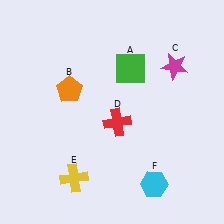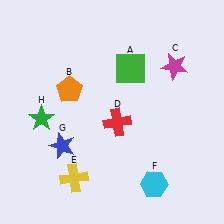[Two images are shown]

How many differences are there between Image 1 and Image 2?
There are 2 differences between the two images.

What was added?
A blue star (G), a green star (H) were added in Image 2.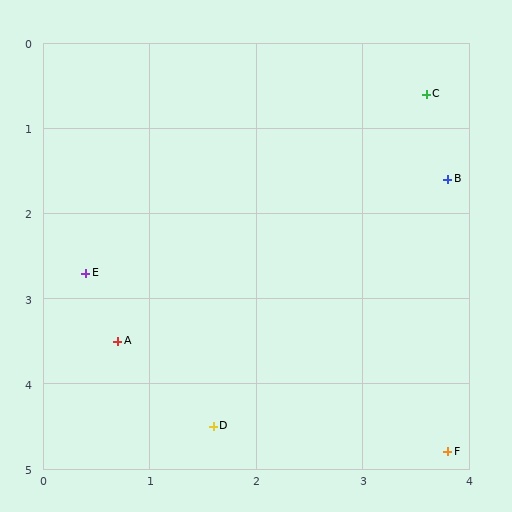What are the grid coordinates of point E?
Point E is at approximately (0.4, 2.7).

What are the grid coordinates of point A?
Point A is at approximately (0.7, 3.5).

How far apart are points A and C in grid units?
Points A and C are about 4.1 grid units apart.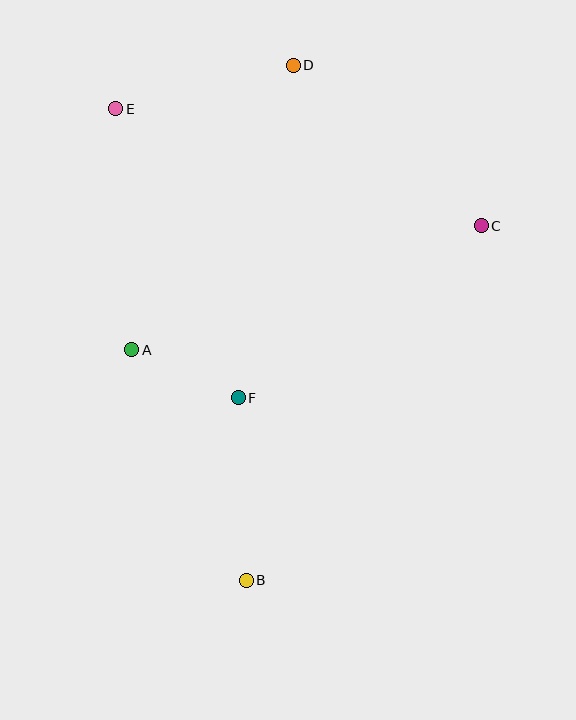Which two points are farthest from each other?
Points B and D are farthest from each other.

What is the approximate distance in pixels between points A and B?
The distance between A and B is approximately 257 pixels.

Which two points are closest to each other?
Points A and F are closest to each other.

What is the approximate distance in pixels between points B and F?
The distance between B and F is approximately 183 pixels.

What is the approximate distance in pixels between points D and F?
The distance between D and F is approximately 337 pixels.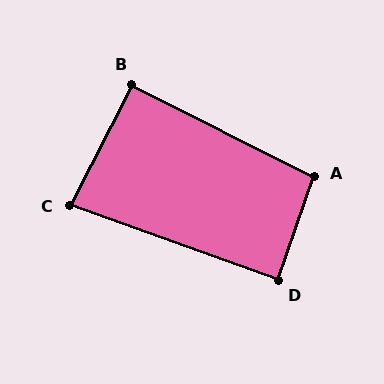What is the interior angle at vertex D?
Approximately 89 degrees (approximately right).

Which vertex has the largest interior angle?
A, at approximately 98 degrees.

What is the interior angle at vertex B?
Approximately 91 degrees (approximately right).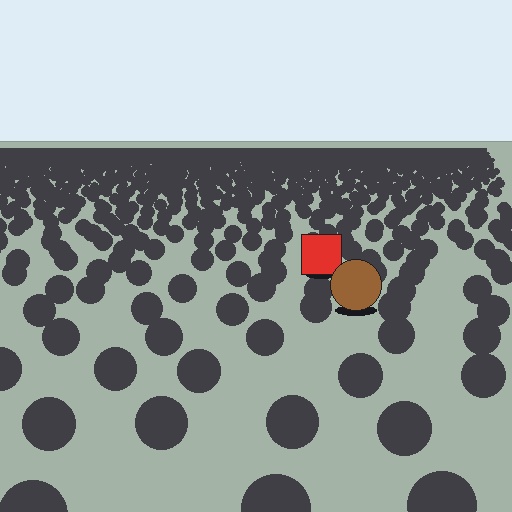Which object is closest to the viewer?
The brown circle is closest. The texture marks near it are larger and more spread out.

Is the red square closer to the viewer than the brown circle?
No. The brown circle is closer — you can tell from the texture gradient: the ground texture is coarser near it.